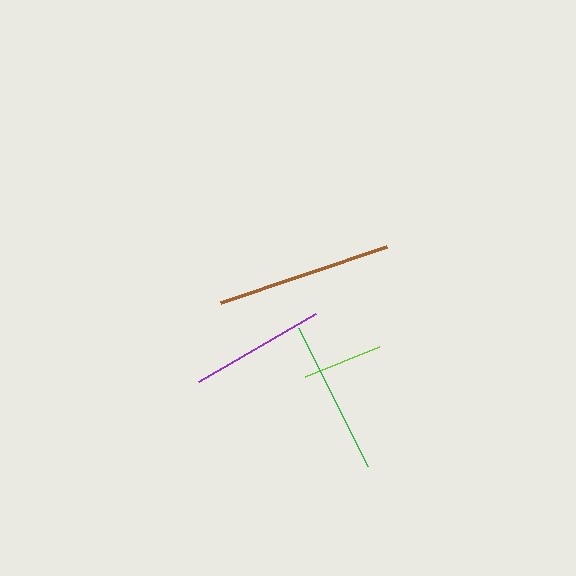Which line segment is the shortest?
The lime line is the shortest at approximately 79 pixels.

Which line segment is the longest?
The brown line is the longest at approximately 175 pixels.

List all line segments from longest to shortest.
From longest to shortest: brown, green, purple, lime.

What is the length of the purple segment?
The purple segment is approximately 136 pixels long.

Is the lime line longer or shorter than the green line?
The green line is longer than the lime line.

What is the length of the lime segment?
The lime segment is approximately 79 pixels long.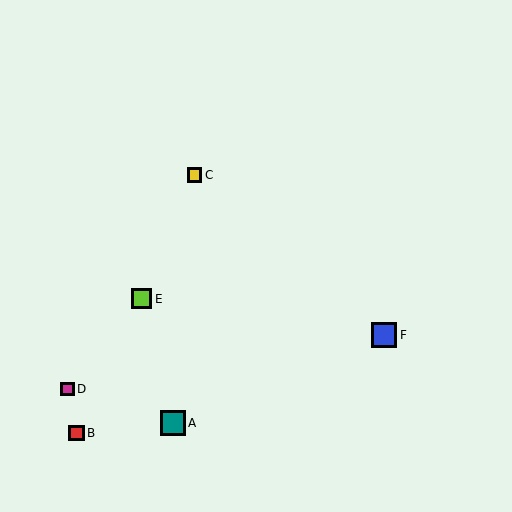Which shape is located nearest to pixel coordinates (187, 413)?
The teal square (labeled A) at (173, 423) is nearest to that location.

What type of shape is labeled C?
Shape C is a yellow square.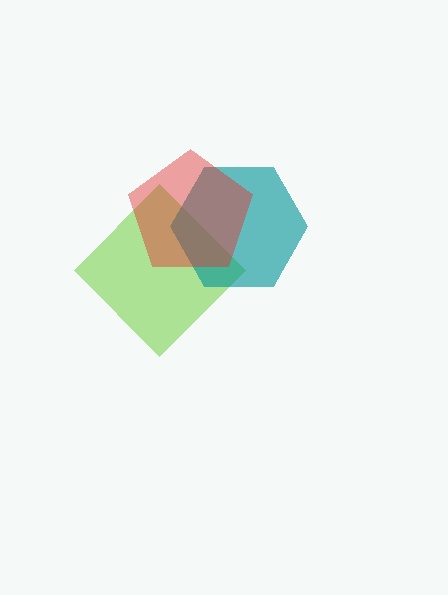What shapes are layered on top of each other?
The layered shapes are: a lime diamond, a teal hexagon, a red pentagon.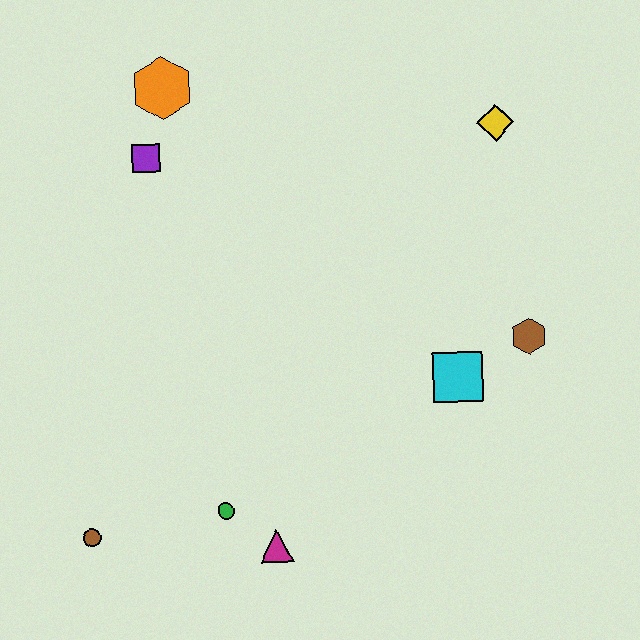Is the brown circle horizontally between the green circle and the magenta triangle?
No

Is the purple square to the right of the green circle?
No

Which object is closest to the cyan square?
The brown hexagon is closest to the cyan square.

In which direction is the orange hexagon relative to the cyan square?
The orange hexagon is above the cyan square.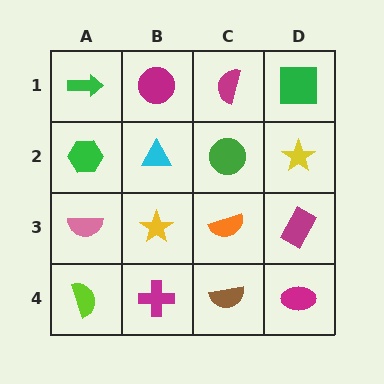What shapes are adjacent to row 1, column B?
A cyan triangle (row 2, column B), a green arrow (row 1, column A), a magenta semicircle (row 1, column C).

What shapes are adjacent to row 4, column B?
A yellow star (row 3, column B), a lime semicircle (row 4, column A), a brown semicircle (row 4, column C).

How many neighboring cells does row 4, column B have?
3.